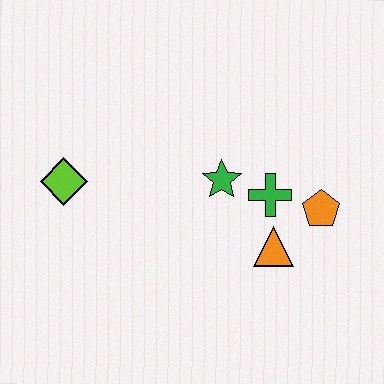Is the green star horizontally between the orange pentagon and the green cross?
No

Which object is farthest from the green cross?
The lime diamond is farthest from the green cross.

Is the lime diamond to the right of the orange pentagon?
No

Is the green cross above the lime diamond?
No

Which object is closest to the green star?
The green cross is closest to the green star.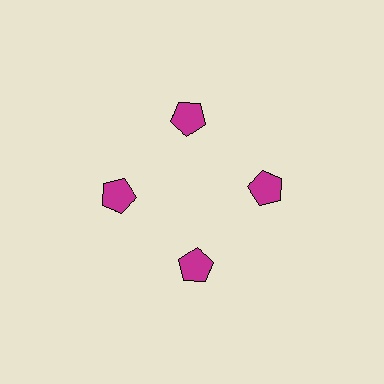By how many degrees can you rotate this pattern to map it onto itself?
The pattern maps onto itself every 90 degrees of rotation.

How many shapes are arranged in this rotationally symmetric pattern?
There are 4 shapes, arranged in 4 groups of 1.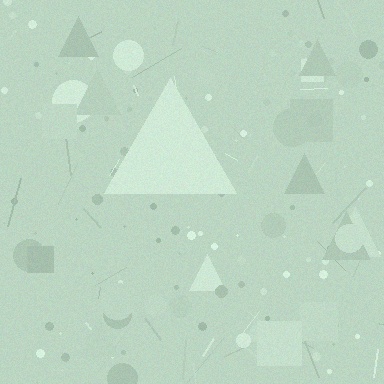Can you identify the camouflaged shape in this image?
The camouflaged shape is a triangle.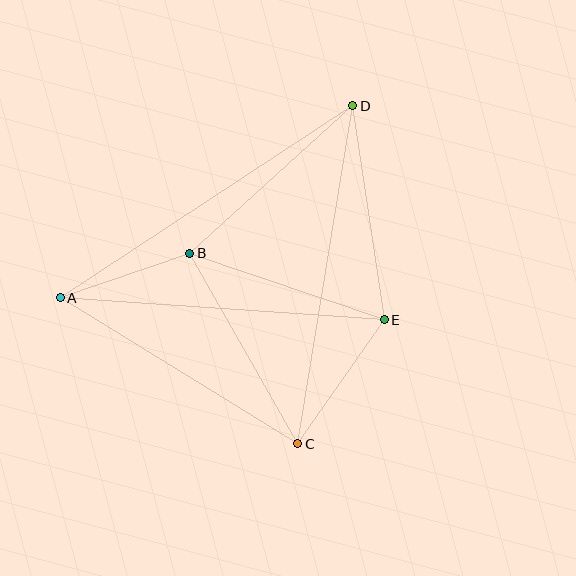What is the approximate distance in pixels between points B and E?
The distance between B and E is approximately 205 pixels.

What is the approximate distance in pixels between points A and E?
The distance between A and E is approximately 324 pixels.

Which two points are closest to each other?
Points A and B are closest to each other.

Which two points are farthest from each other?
Points A and D are farthest from each other.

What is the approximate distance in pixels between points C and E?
The distance between C and E is approximately 151 pixels.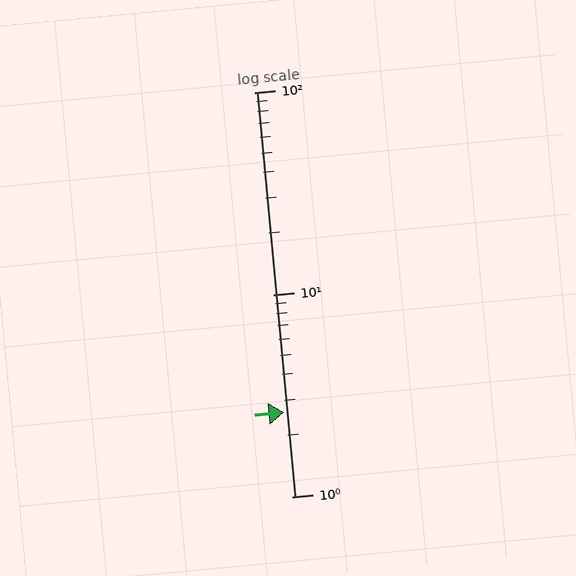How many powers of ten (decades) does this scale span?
The scale spans 2 decades, from 1 to 100.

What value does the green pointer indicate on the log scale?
The pointer indicates approximately 2.6.